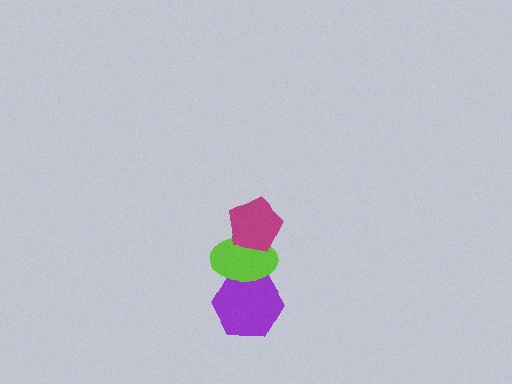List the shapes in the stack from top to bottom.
From top to bottom: the magenta pentagon, the lime ellipse, the purple hexagon.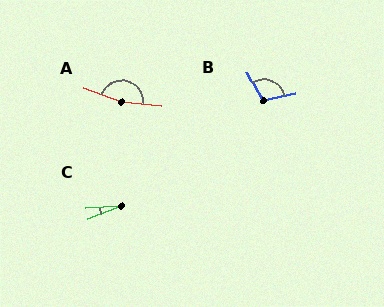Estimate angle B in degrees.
Approximately 105 degrees.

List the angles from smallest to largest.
C (19°), B (105°), A (165°).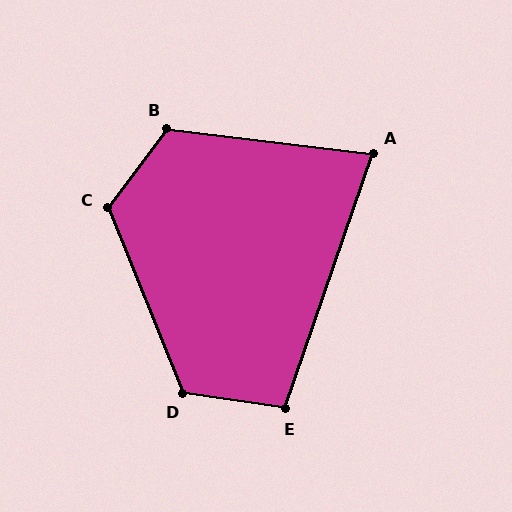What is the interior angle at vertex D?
Approximately 121 degrees (obtuse).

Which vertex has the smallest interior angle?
A, at approximately 78 degrees.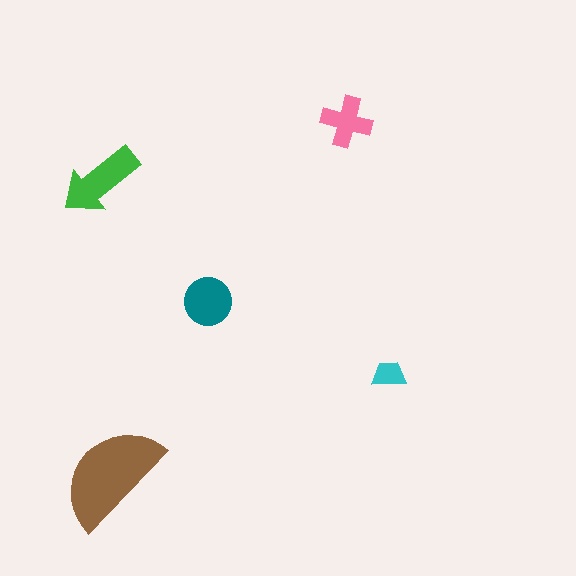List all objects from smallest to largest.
The cyan trapezoid, the pink cross, the teal circle, the green arrow, the brown semicircle.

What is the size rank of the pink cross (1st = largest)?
4th.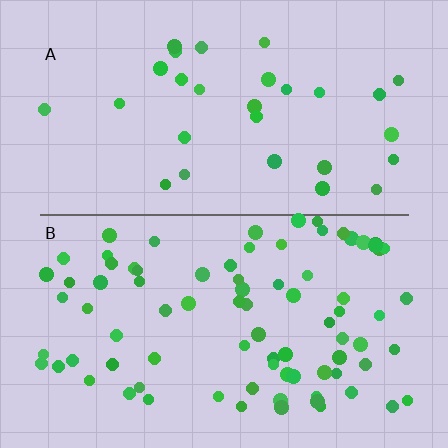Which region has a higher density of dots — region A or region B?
B (the bottom).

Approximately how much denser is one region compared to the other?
Approximately 2.8× — region B over region A.